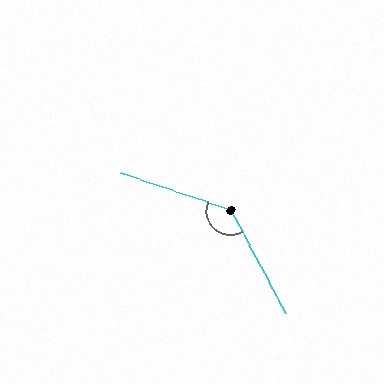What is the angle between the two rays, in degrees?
Approximately 136 degrees.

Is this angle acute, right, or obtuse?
It is obtuse.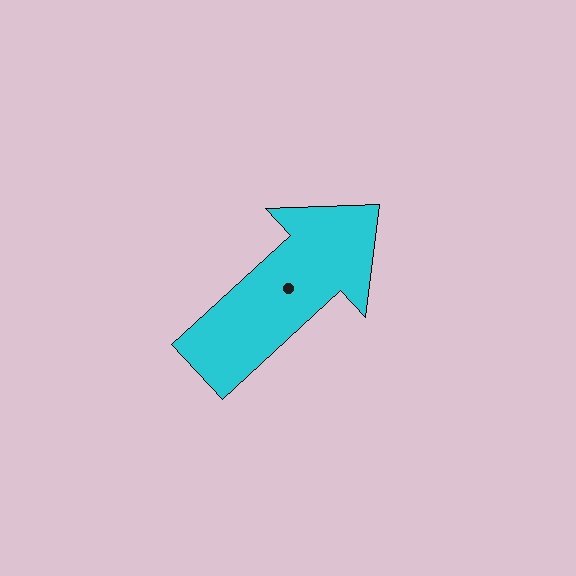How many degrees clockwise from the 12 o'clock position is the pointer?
Approximately 47 degrees.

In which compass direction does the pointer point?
Northeast.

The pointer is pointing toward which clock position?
Roughly 2 o'clock.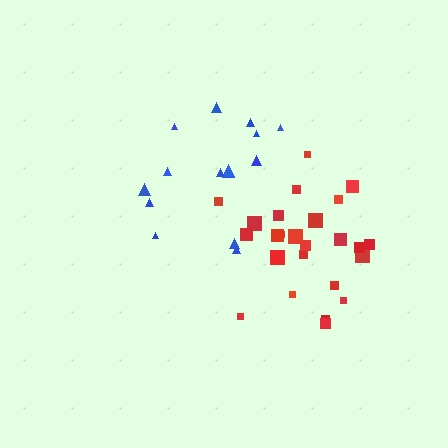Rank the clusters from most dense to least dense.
red, blue.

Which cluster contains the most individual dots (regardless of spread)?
Red (25).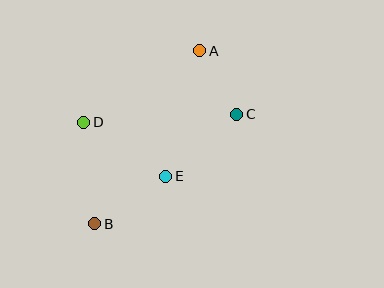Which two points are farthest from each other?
Points A and B are farthest from each other.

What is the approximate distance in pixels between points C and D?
The distance between C and D is approximately 153 pixels.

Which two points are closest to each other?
Points A and C are closest to each other.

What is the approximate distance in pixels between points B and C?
The distance between B and C is approximately 179 pixels.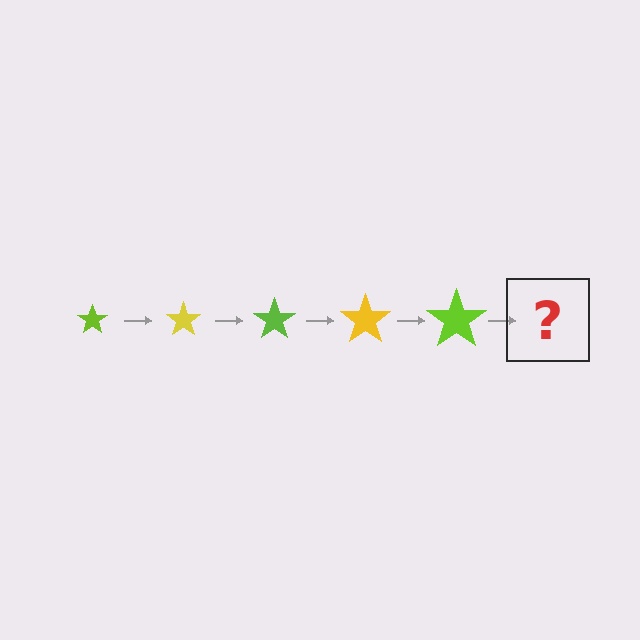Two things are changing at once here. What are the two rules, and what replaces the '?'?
The two rules are that the star grows larger each step and the color cycles through lime and yellow. The '?' should be a yellow star, larger than the previous one.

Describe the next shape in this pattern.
It should be a yellow star, larger than the previous one.